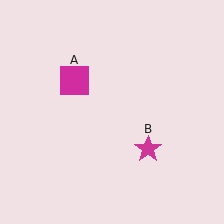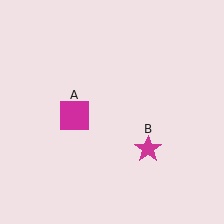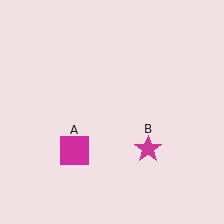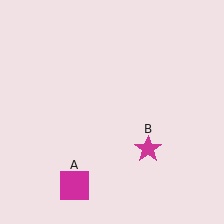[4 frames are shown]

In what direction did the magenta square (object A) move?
The magenta square (object A) moved down.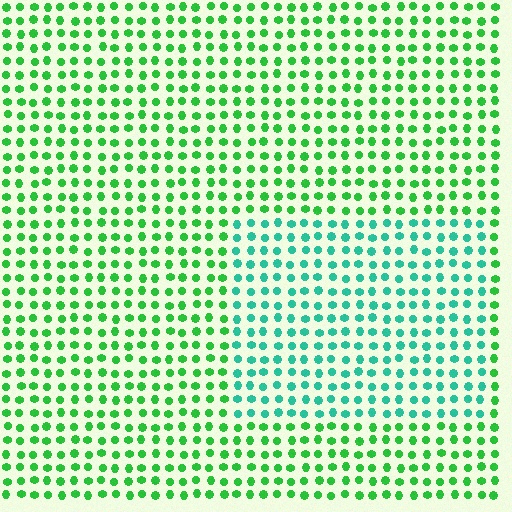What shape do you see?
I see a rectangle.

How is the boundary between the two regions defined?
The boundary is defined purely by a slight shift in hue (about 38 degrees). Spacing, size, and orientation are identical on both sides.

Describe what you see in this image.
The image is filled with small green elements in a uniform arrangement. A rectangle-shaped region is visible where the elements are tinted to a slightly different hue, forming a subtle color boundary.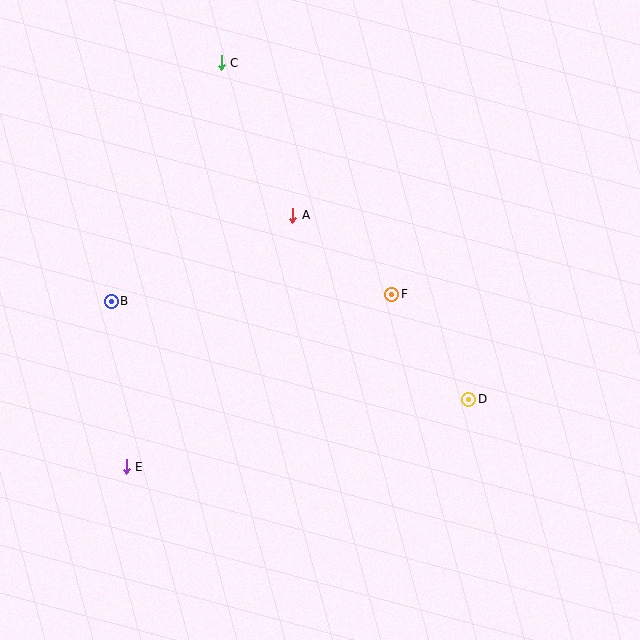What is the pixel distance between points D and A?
The distance between D and A is 255 pixels.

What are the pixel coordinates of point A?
Point A is at (293, 215).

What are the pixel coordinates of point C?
Point C is at (221, 63).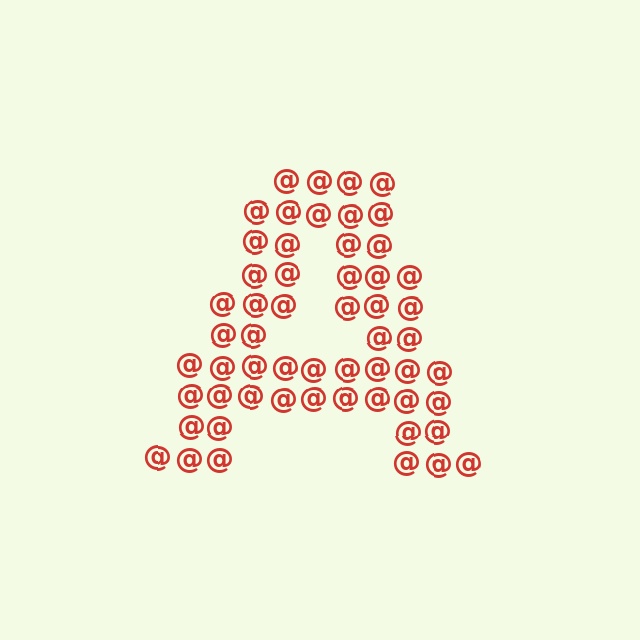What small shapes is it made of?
It is made of small at signs.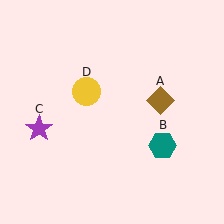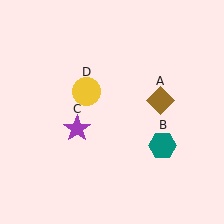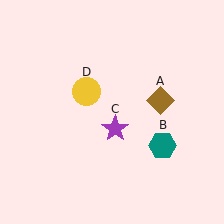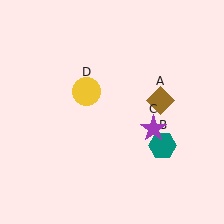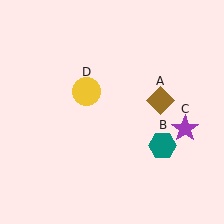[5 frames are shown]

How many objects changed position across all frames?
1 object changed position: purple star (object C).